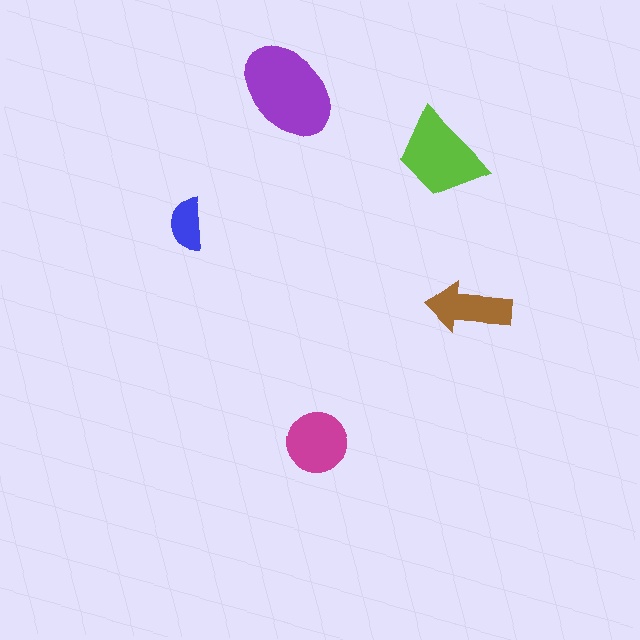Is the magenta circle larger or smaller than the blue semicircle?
Larger.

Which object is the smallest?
The blue semicircle.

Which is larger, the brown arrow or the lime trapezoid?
The lime trapezoid.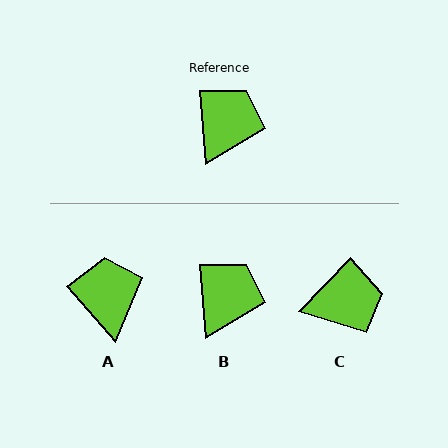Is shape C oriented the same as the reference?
No, it is off by about 48 degrees.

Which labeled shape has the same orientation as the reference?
B.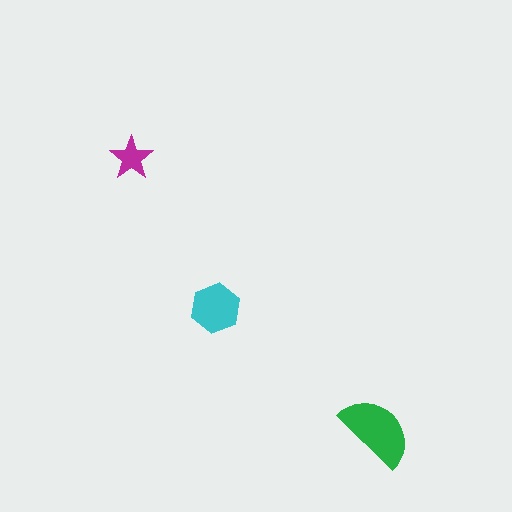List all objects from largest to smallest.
The green semicircle, the cyan hexagon, the magenta star.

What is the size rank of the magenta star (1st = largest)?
3rd.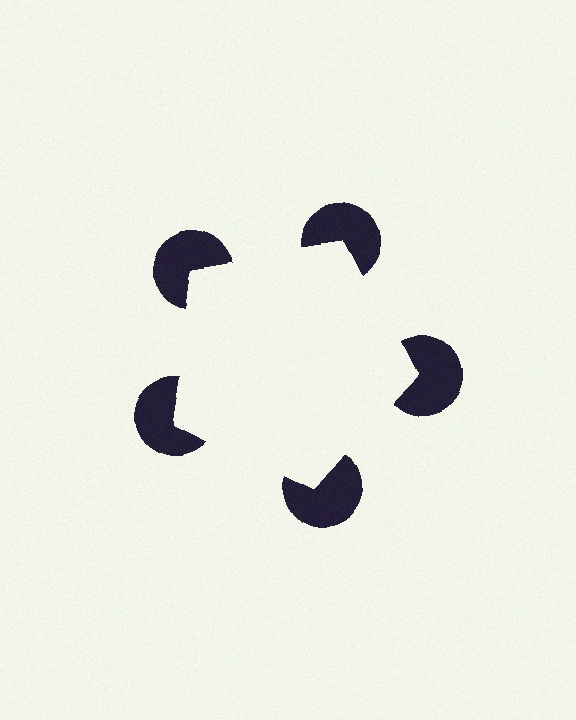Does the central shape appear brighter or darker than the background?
It typically appears slightly brighter than the background, even though no actual brightness change is drawn.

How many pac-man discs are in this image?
There are 5 — one at each vertex of the illusory pentagon.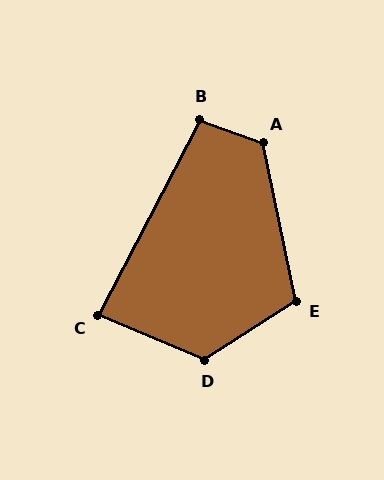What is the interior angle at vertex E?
Approximately 111 degrees (obtuse).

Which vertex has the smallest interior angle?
C, at approximately 85 degrees.